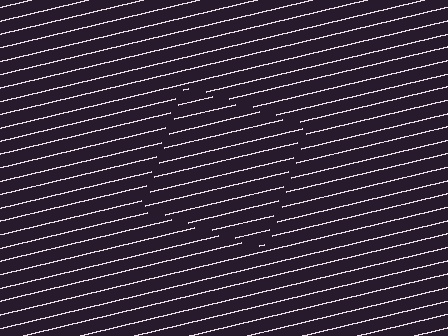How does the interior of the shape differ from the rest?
The interior of the shape contains the same grating, shifted by half a period — the contour is defined by the phase discontinuity where line-ends from the inner and outer gratings abut.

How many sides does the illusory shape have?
4 sides — the line-ends trace a square.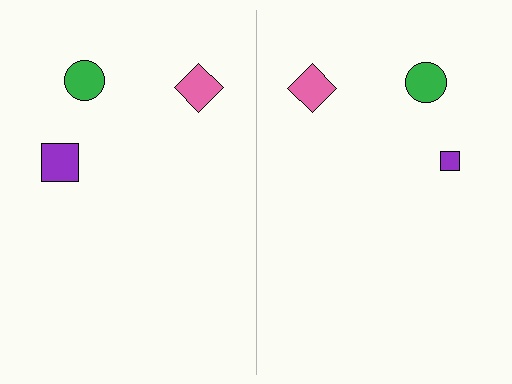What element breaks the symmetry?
The purple square on the right side has a different size than its mirror counterpart.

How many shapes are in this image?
There are 6 shapes in this image.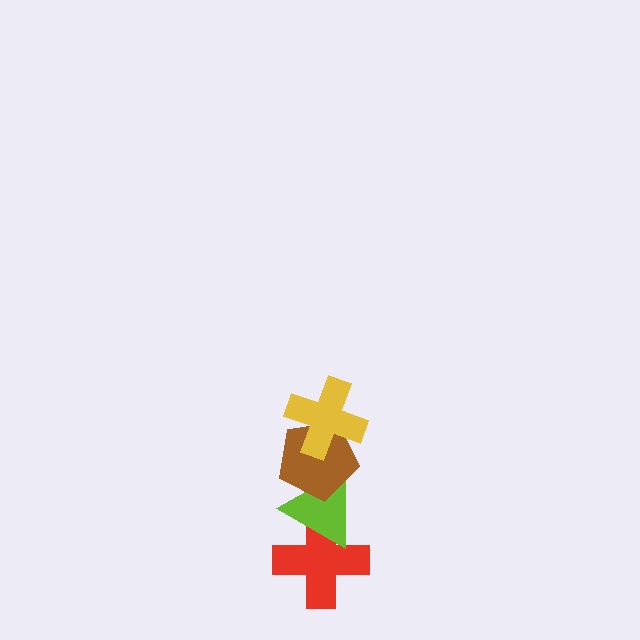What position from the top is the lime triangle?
The lime triangle is 3rd from the top.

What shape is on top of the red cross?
The lime triangle is on top of the red cross.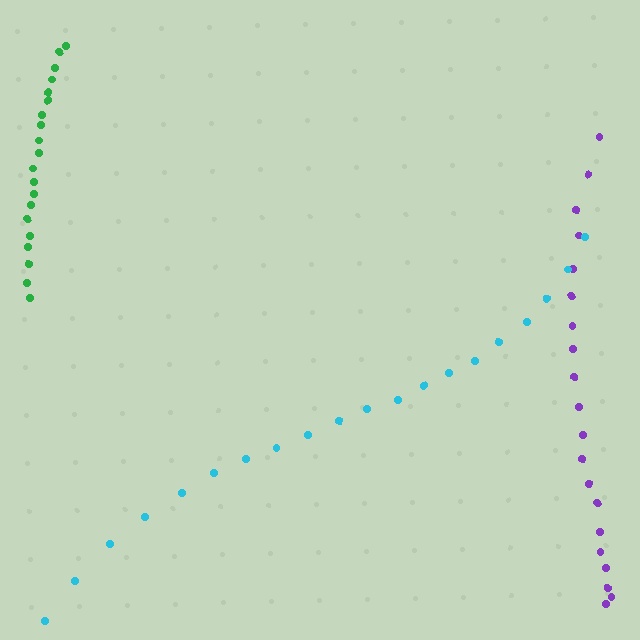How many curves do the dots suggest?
There are 3 distinct paths.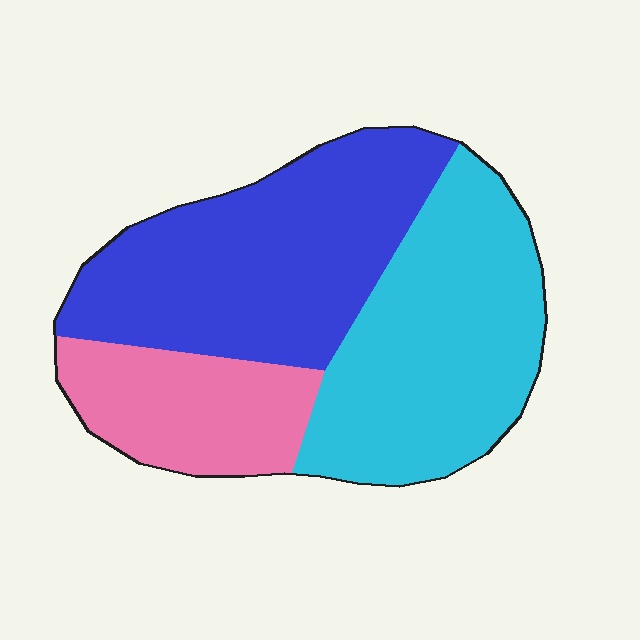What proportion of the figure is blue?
Blue takes up between a quarter and a half of the figure.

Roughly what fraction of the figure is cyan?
Cyan covers 39% of the figure.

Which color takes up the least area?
Pink, at roughly 20%.